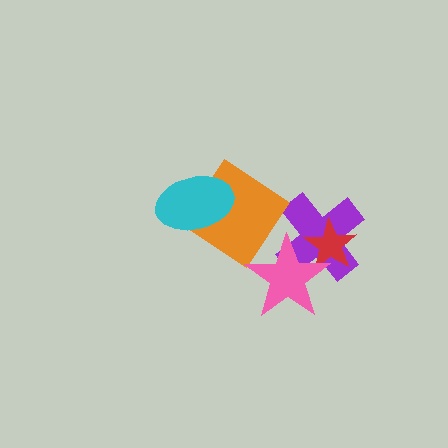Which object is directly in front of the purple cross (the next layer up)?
The red star is directly in front of the purple cross.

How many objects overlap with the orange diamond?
1 object overlaps with the orange diamond.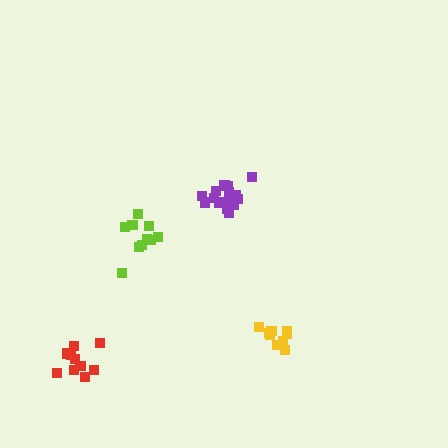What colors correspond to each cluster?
The clusters are colored: purple, lime, red, yellow.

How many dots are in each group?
Group 1: 15 dots, Group 2: 10 dots, Group 3: 10 dots, Group 4: 9 dots (44 total).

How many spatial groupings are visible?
There are 4 spatial groupings.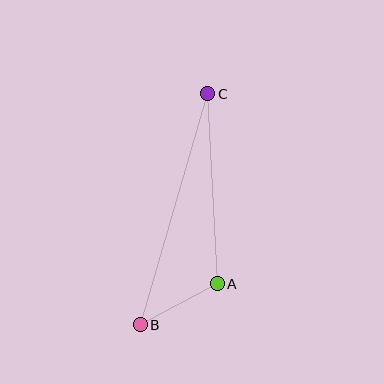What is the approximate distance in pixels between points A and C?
The distance between A and C is approximately 190 pixels.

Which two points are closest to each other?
Points A and B are closest to each other.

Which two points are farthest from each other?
Points B and C are farthest from each other.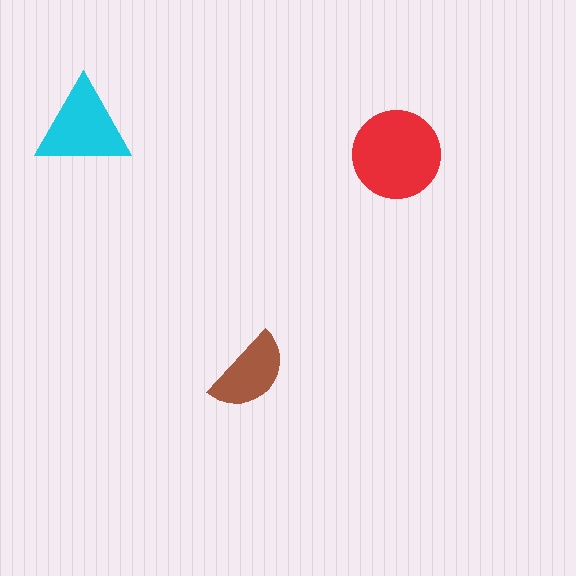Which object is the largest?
The red circle.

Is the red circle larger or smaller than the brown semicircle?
Larger.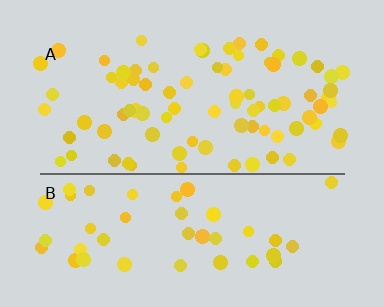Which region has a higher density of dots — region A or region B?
A (the top).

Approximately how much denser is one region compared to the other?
Approximately 1.7× — region A over region B.